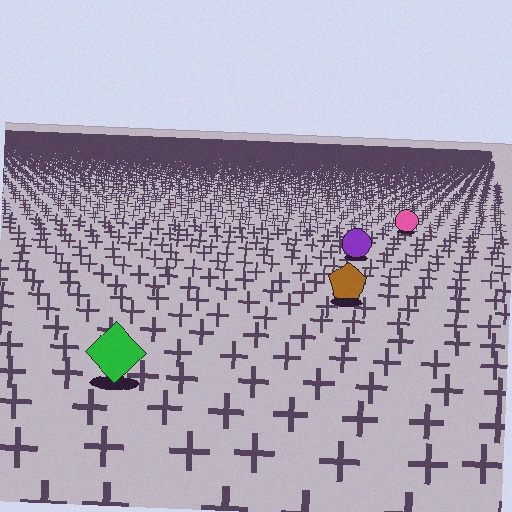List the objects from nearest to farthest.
From nearest to farthest: the green diamond, the brown pentagon, the purple circle, the pink circle.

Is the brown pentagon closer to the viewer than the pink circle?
Yes. The brown pentagon is closer — you can tell from the texture gradient: the ground texture is coarser near it.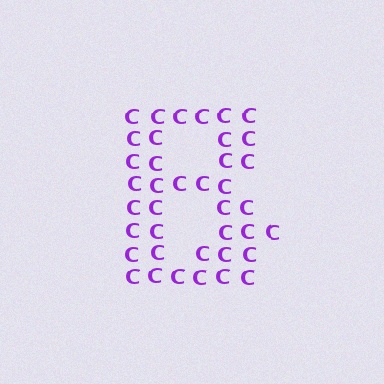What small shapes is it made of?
It is made of small letter C's.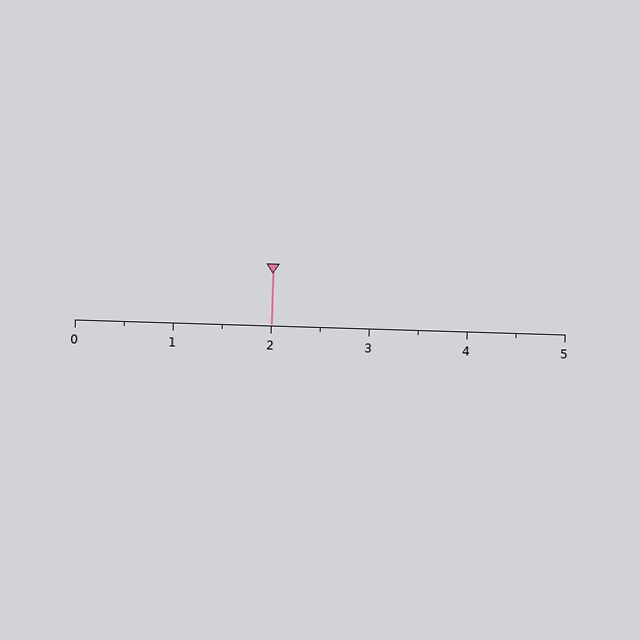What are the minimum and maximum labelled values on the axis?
The axis runs from 0 to 5.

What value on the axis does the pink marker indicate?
The marker indicates approximately 2.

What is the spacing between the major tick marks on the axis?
The major ticks are spaced 1 apart.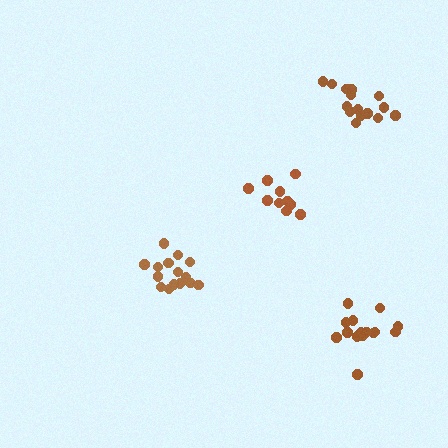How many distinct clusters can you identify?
There are 4 distinct clusters.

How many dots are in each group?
Group 1: 10 dots, Group 2: 15 dots, Group 3: 16 dots, Group 4: 15 dots (56 total).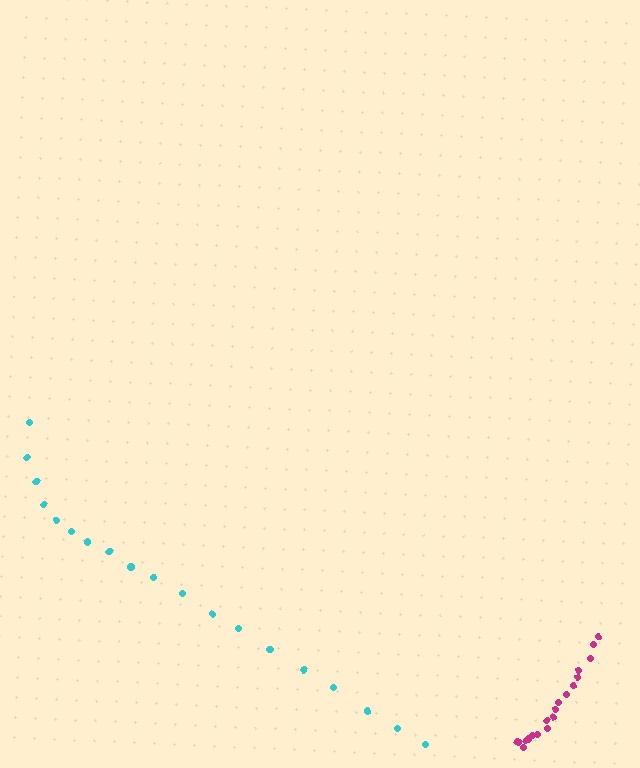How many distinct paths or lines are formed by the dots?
There are 2 distinct paths.